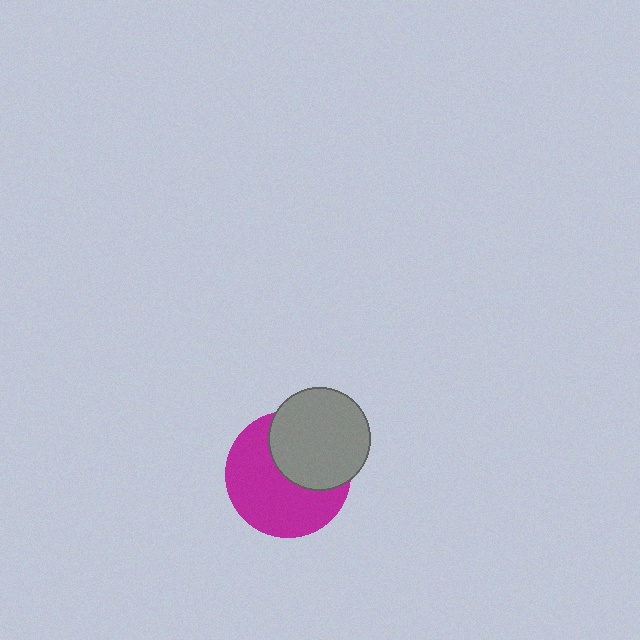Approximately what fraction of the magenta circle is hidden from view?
Roughly 40% of the magenta circle is hidden behind the gray circle.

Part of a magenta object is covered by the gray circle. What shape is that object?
It is a circle.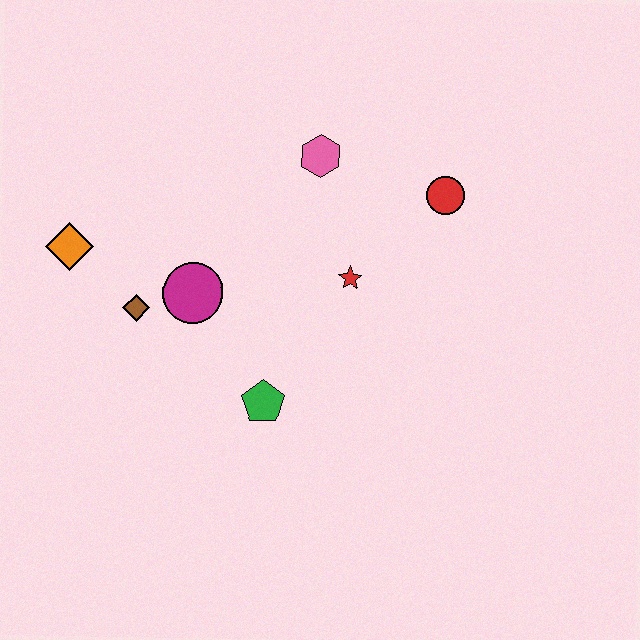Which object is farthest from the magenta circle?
The red circle is farthest from the magenta circle.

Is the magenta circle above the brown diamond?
Yes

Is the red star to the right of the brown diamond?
Yes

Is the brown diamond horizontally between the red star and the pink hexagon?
No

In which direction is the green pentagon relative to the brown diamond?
The green pentagon is to the right of the brown diamond.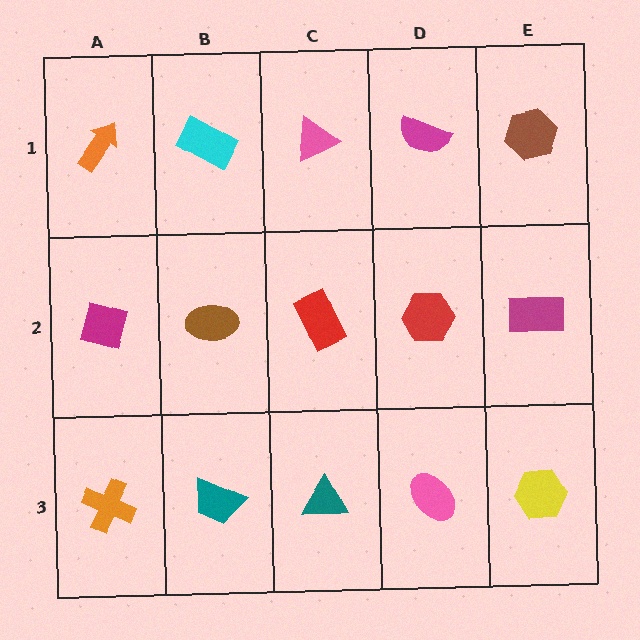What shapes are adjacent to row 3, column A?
A magenta square (row 2, column A), a teal trapezoid (row 3, column B).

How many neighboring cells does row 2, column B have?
4.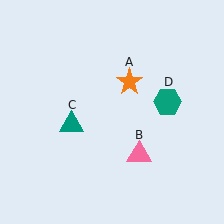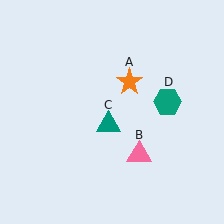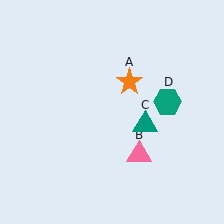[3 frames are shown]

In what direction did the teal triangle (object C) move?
The teal triangle (object C) moved right.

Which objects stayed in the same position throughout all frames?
Orange star (object A) and pink triangle (object B) and teal hexagon (object D) remained stationary.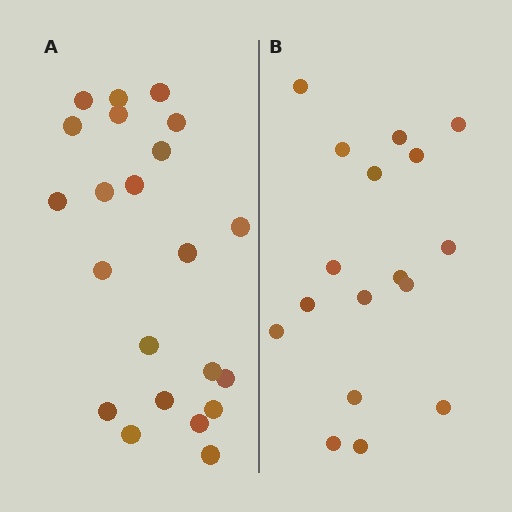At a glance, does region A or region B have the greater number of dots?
Region A (the left region) has more dots.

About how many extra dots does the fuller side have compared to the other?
Region A has about 5 more dots than region B.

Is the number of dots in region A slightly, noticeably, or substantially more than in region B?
Region A has noticeably more, but not dramatically so. The ratio is roughly 1.3 to 1.